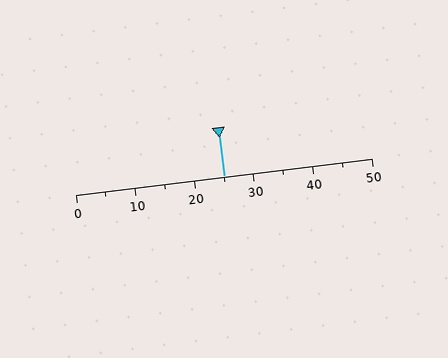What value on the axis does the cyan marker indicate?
The marker indicates approximately 25.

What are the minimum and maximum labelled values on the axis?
The axis runs from 0 to 50.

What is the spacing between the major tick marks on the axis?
The major ticks are spaced 10 apart.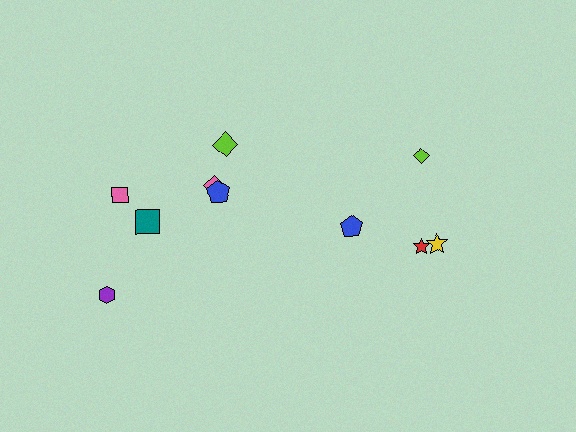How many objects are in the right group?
There are 4 objects.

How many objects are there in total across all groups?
There are 10 objects.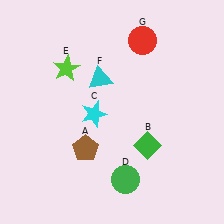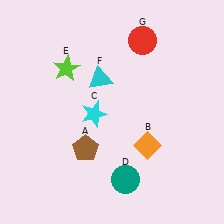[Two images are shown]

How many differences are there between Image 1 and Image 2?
There are 2 differences between the two images.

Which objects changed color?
B changed from green to orange. D changed from green to teal.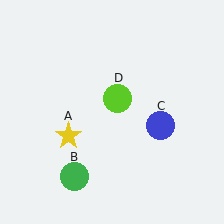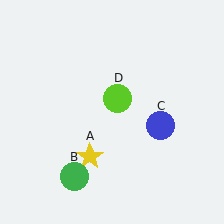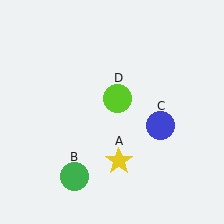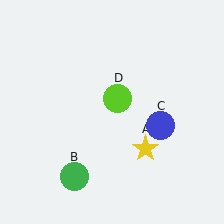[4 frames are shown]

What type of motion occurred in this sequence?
The yellow star (object A) rotated counterclockwise around the center of the scene.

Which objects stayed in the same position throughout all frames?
Green circle (object B) and blue circle (object C) and lime circle (object D) remained stationary.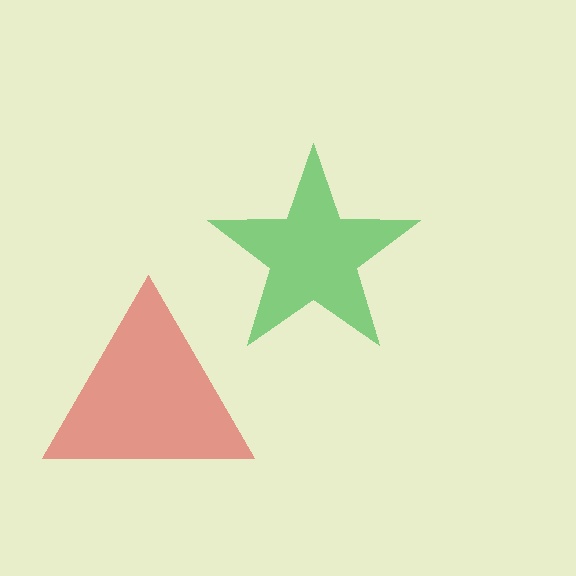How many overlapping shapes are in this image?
There are 2 overlapping shapes in the image.